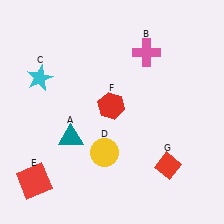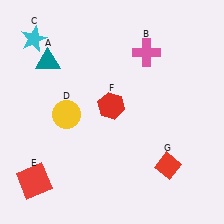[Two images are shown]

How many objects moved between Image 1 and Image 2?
3 objects moved between the two images.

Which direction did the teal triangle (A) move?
The teal triangle (A) moved up.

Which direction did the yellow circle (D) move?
The yellow circle (D) moved up.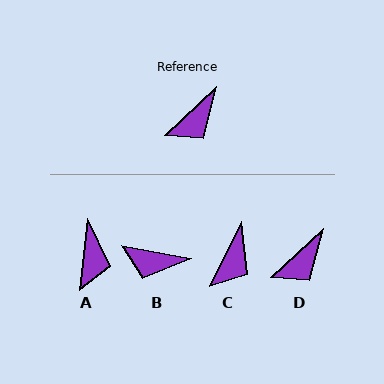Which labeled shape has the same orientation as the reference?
D.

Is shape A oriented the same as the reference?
No, it is off by about 41 degrees.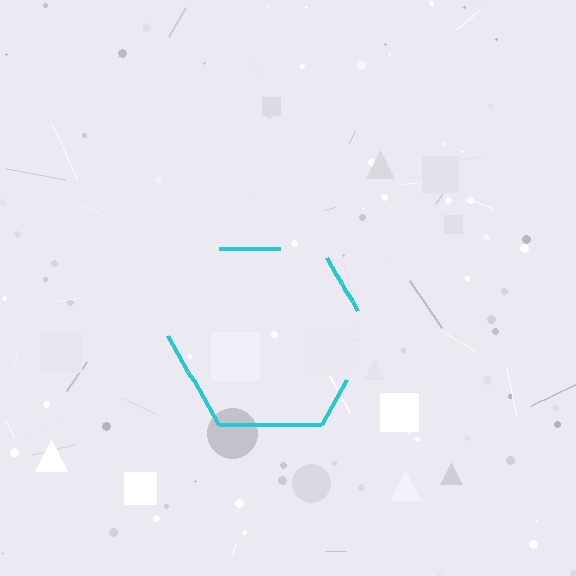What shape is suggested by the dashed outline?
The dashed outline suggests a hexagon.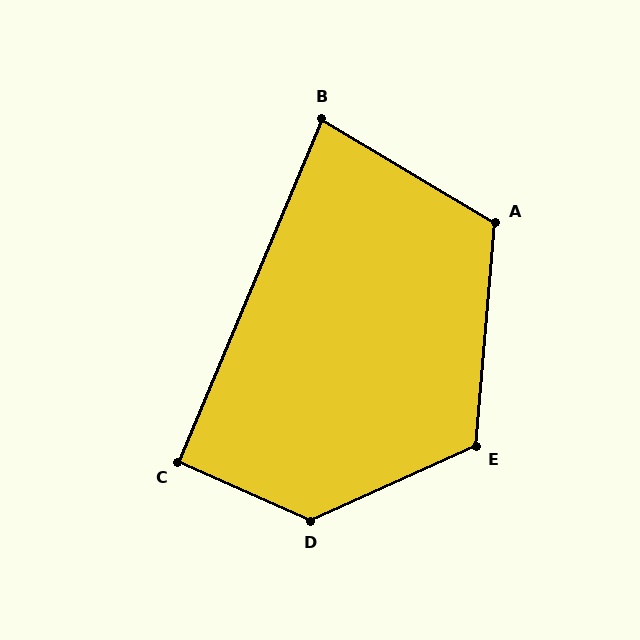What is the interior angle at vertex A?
Approximately 116 degrees (obtuse).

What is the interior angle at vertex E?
Approximately 119 degrees (obtuse).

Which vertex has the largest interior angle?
D, at approximately 132 degrees.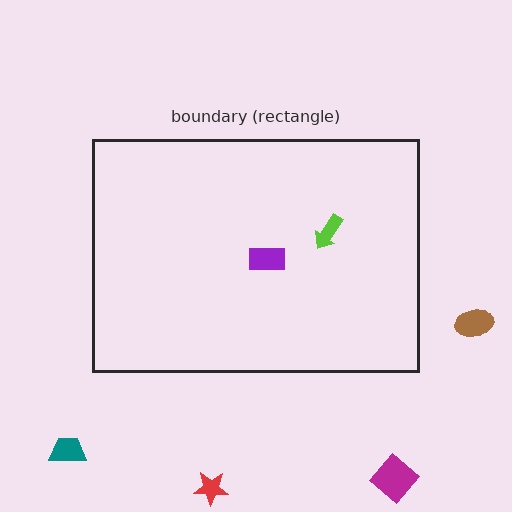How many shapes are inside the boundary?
2 inside, 4 outside.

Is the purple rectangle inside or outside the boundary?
Inside.